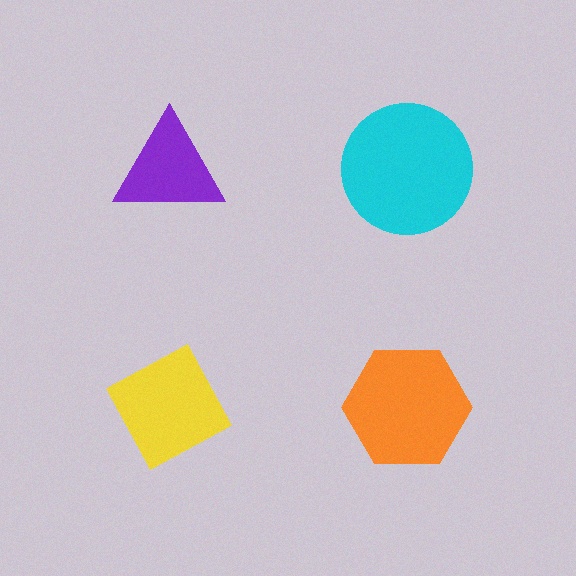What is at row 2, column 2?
An orange hexagon.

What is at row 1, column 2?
A cyan circle.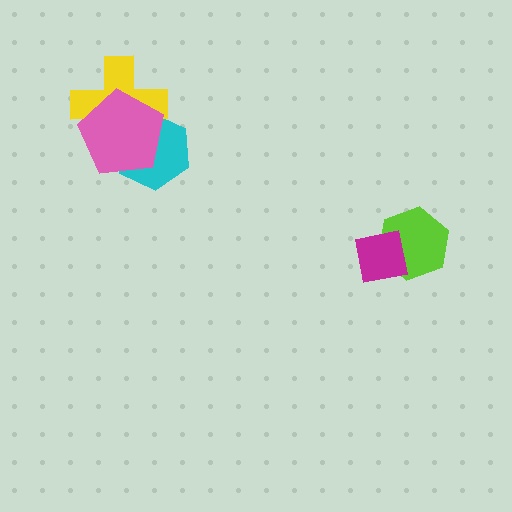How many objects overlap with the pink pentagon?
2 objects overlap with the pink pentagon.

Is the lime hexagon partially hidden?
Yes, it is partially covered by another shape.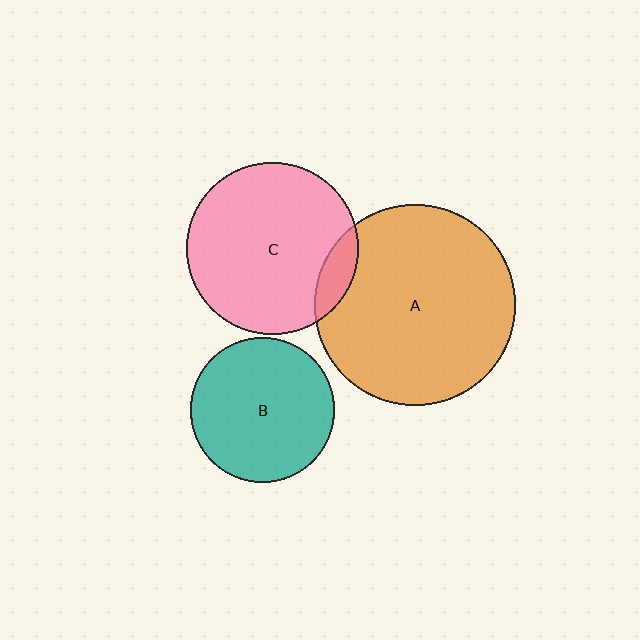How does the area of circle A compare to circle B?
Approximately 1.9 times.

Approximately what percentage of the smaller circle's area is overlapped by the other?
Approximately 10%.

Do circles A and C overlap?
Yes.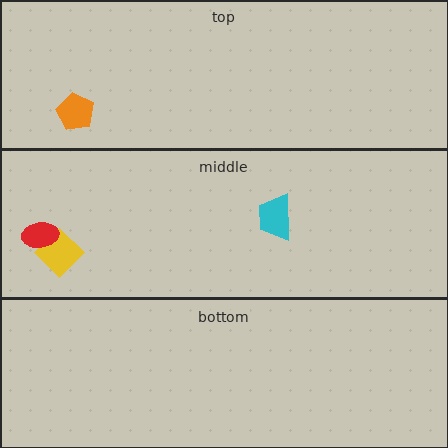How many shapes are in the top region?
1.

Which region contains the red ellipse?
The middle region.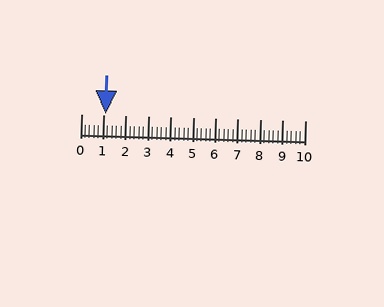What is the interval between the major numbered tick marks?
The major tick marks are spaced 1 units apart.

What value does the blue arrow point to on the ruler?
The blue arrow points to approximately 1.1.